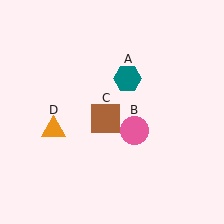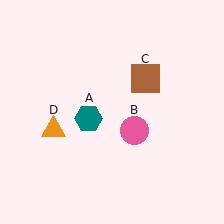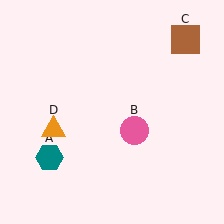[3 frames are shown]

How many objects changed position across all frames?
2 objects changed position: teal hexagon (object A), brown square (object C).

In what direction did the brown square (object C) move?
The brown square (object C) moved up and to the right.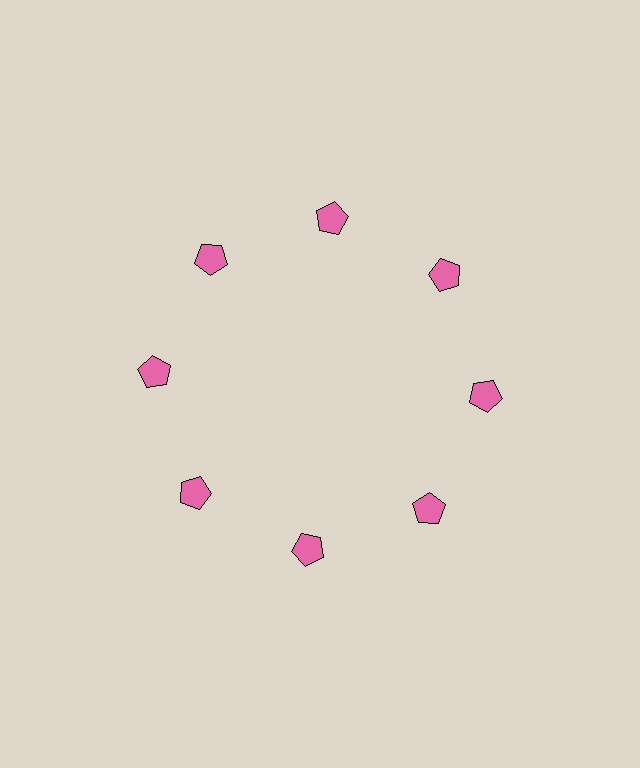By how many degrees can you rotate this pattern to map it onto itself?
The pattern maps onto itself every 45 degrees of rotation.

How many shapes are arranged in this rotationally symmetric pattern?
There are 8 shapes, arranged in 8 groups of 1.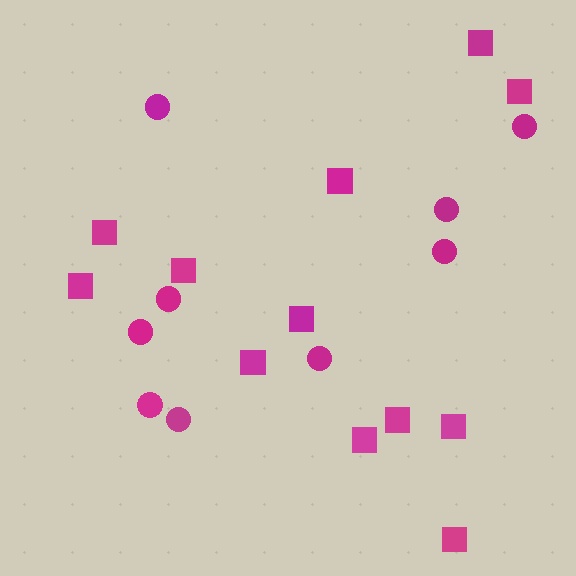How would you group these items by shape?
There are 2 groups: one group of circles (9) and one group of squares (12).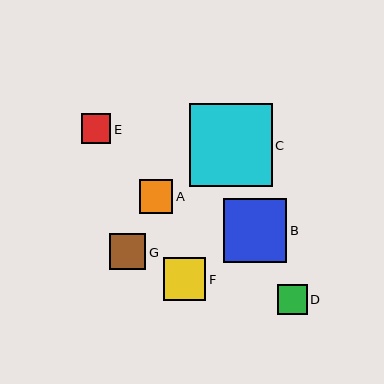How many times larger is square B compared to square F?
Square B is approximately 1.5 times the size of square F.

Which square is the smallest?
Square E is the smallest with a size of approximately 29 pixels.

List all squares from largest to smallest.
From largest to smallest: C, B, F, G, A, D, E.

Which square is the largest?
Square C is the largest with a size of approximately 83 pixels.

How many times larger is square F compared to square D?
Square F is approximately 1.4 times the size of square D.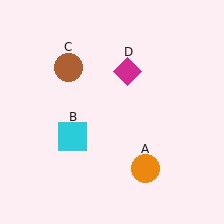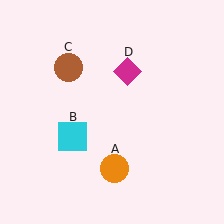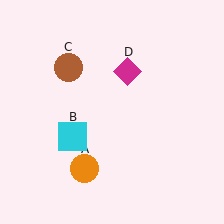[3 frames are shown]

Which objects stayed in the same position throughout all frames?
Cyan square (object B) and brown circle (object C) and magenta diamond (object D) remained stationary.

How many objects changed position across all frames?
1 object changed position: orange circle (object A).